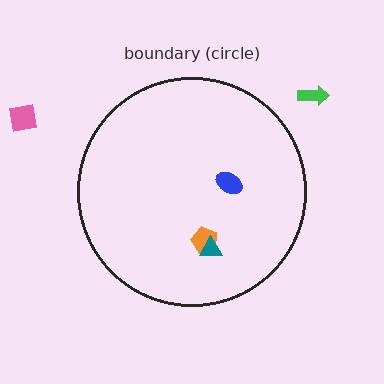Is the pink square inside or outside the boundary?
Outside.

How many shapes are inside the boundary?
3 inside, 2 outside.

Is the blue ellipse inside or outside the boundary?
Inside.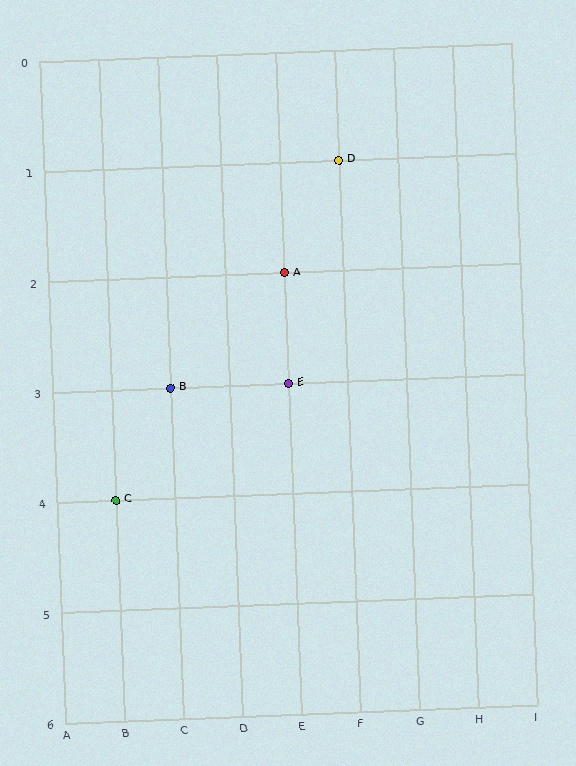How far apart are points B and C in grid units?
Points B and C are 1 column and 1 row apart (about 1.4 grid units diagonally).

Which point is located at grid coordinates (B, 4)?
Point C is at (B, 4).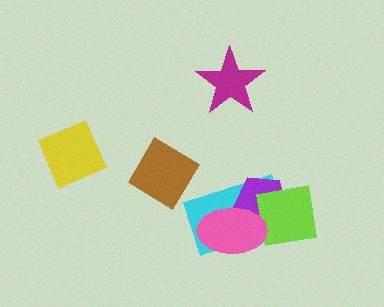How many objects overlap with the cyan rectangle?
3 objects overlap with the cyan rectangle.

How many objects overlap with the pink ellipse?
2 objects overlap with the pink ellipse.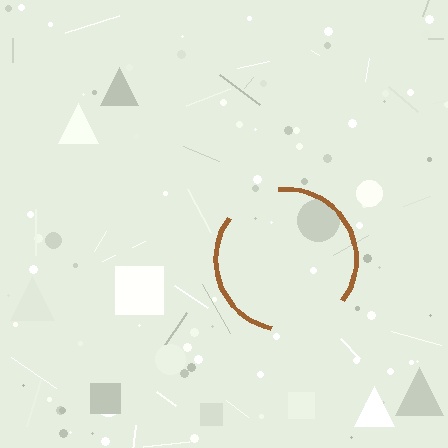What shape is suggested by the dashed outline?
The dashed outline suggests a circle.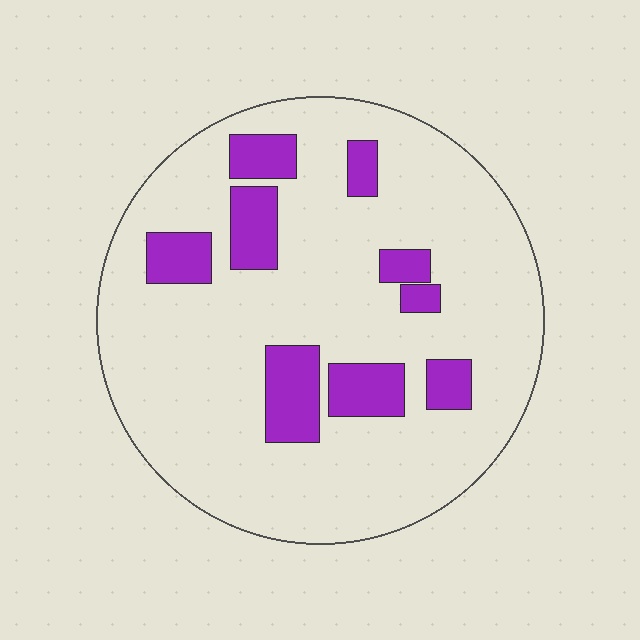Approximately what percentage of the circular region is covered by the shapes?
Approximately 15%.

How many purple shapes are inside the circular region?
9.